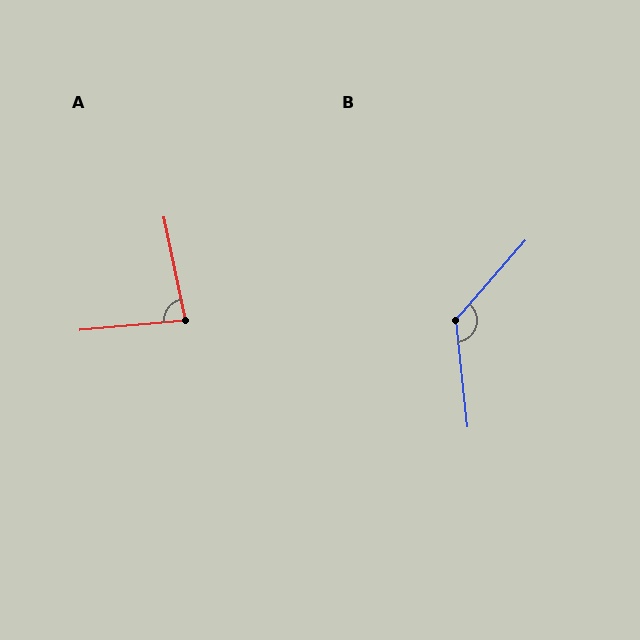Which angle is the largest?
B, at approximately 133 degrees.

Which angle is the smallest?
A, at approximately 83 degrees.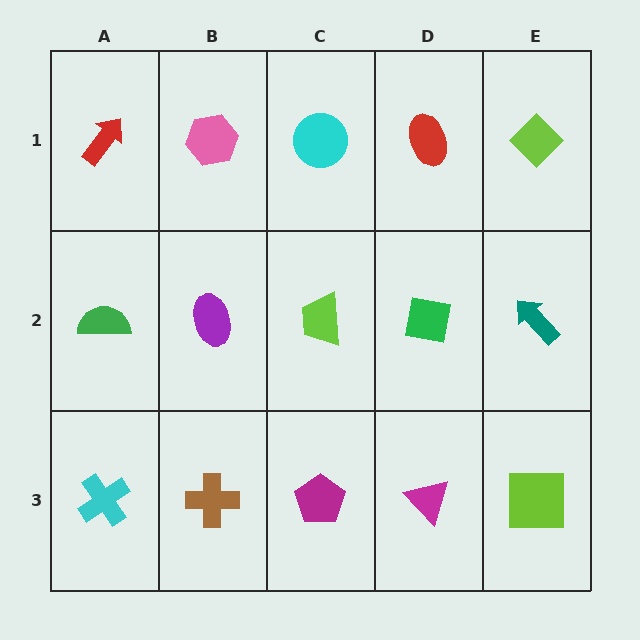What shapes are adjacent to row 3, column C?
A lime trapezoid (row 2, column C), a brown cross (row 3, column B), a magenta triangle (row 3, column D).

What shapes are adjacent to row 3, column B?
A purple ellipse (row 2, column B), a cyan cross (row 3, column A), a magenta pentagon (row 3, column C).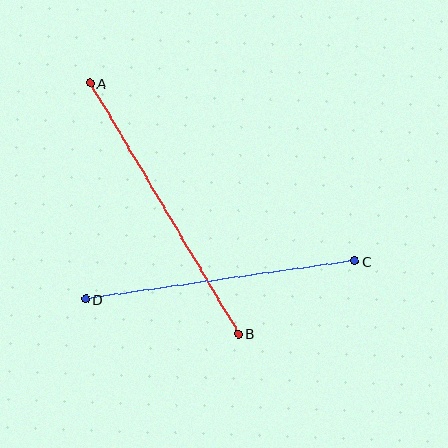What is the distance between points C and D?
The distance is approximately 272 pixels.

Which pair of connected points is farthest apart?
Points A and B are farthest apart.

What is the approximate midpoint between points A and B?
The midpoint is at approximately (164, 208) pixels.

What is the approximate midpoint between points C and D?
The midpoint is at approximately (220, 280) pixels.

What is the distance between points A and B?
The distance is approximately 291 pixels.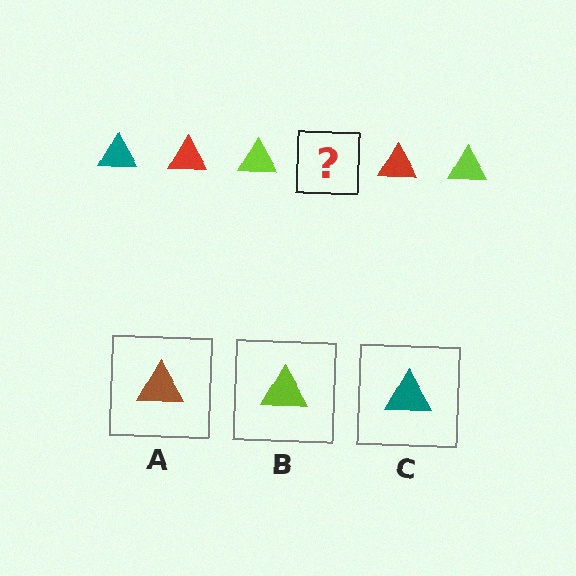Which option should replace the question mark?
Option C.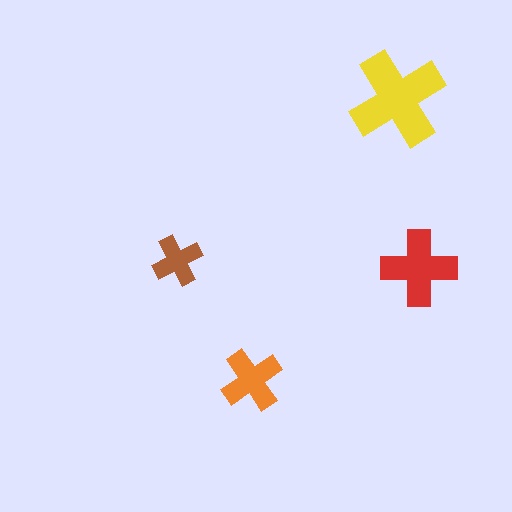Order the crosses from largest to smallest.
the yellow one, the red one, the orange one, the brown one.